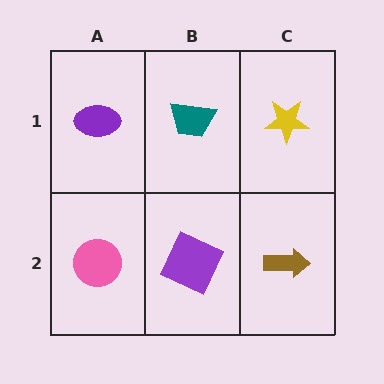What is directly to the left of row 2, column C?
A purple square.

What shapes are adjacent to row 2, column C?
A yellow star (row 1, column C), a purple square (row 2, column B).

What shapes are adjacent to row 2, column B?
A teal trapezoid (row 1, column B), a pink circle (row 2, column A), a brown arrow (row 2, column C).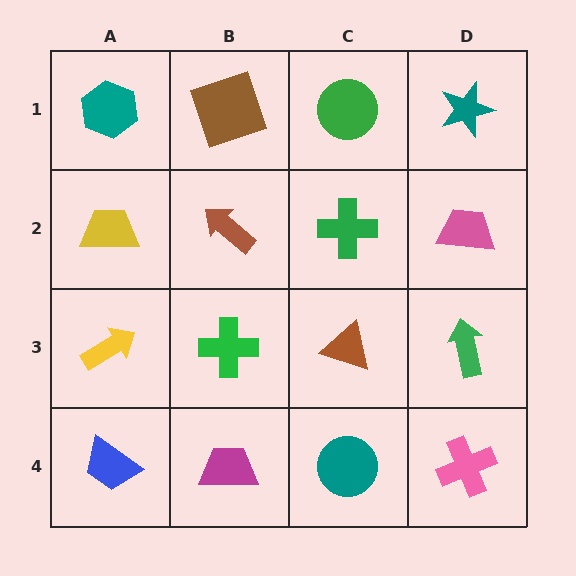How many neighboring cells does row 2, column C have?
4.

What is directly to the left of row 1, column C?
A brown square.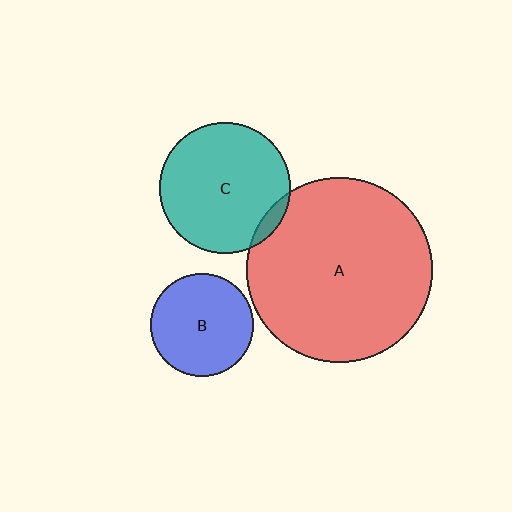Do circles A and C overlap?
Yes.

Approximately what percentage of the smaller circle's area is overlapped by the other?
Approximately 5%.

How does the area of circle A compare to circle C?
Approximately 2.0 times.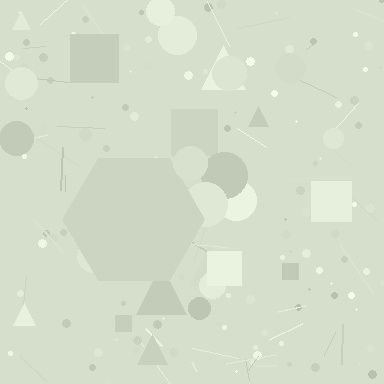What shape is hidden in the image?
A hexagon is hidden in the image.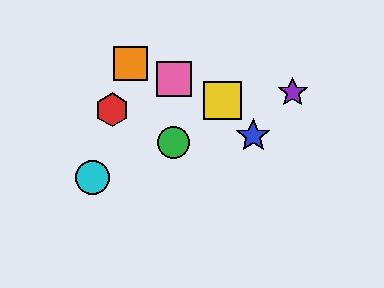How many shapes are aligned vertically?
2 shapes (the green circle, the pink square) are aligned vertically.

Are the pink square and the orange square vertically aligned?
No, the pink square is at x≈174 and the orange square is at x≈130.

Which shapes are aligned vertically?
The green circle, the pink square are aligned vertically.